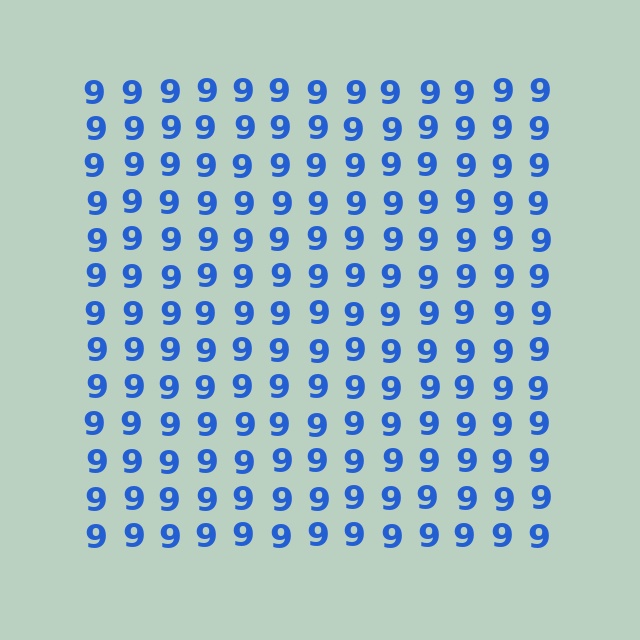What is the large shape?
The large shape is a square.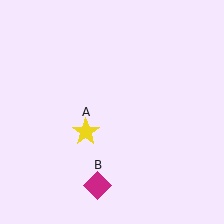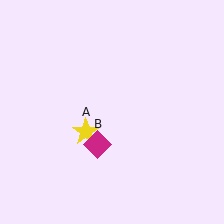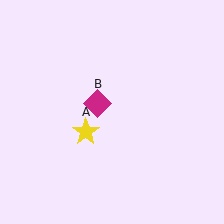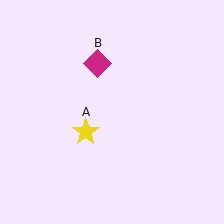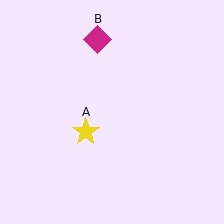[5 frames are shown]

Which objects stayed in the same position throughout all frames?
Yellow star (object A) remained stationary.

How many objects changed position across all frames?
1 object changed position: magenta diamond (object B).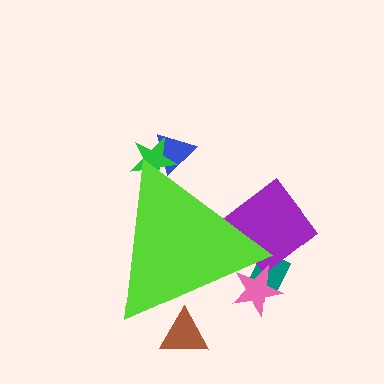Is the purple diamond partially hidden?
Yes, the purple diamond is partially hidden behind the lime triangle.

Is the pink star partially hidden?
Yes, the pink star is partially hidden behind the lime triangle.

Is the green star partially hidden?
Yes, the green star is partially hidden behind the lime triangle.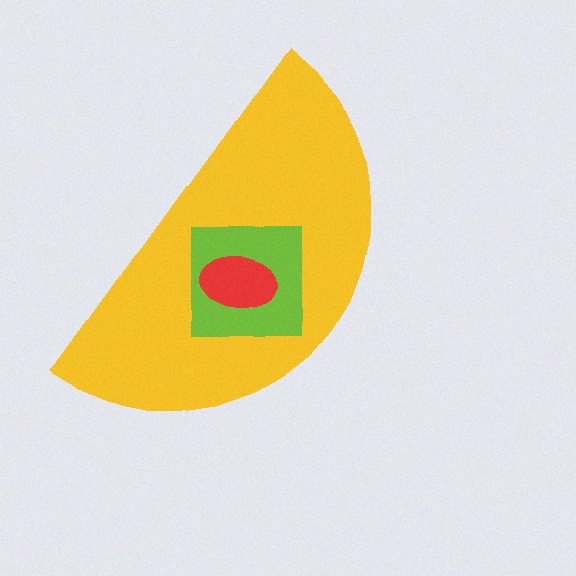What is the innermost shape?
The red ellipse.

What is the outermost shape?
The yellow semicircle.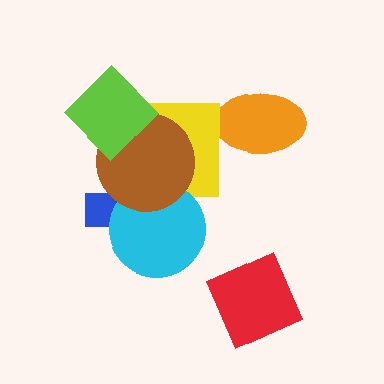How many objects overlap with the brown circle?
4 objects overlap with the brown circle.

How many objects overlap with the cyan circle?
3 objects overlap with the cyan circle.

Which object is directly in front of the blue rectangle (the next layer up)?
The cyan circle is directly in front of the blue rectangle.